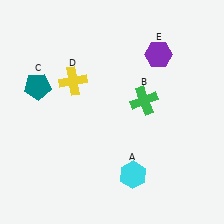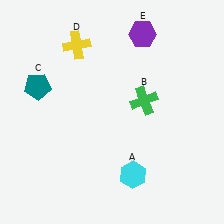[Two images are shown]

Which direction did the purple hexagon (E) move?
The purple hexagon (E) moved up.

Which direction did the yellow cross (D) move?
The yellow cross (D) moved up.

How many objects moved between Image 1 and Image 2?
2 objects moved between the two images.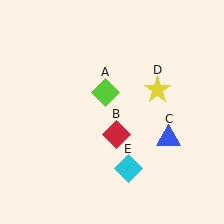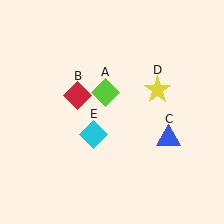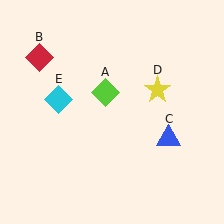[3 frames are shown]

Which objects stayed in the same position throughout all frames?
Lime diamond (object A) and blue triangle (object C) and yellow star (object D) remained stationary.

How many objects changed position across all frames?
2 objects changed position: red diamond (object B), cyan diamond (object E).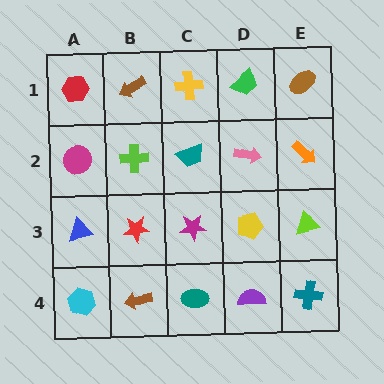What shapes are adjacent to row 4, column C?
A magenta star (row 3, column C), a brown arrow (row 4, column B), a purple semicircle (row 4, column D).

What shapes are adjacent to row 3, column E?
An orange arrow (row 2, column E), a teal cross (row 4, column E), a yellow pentagon (row 3, column D).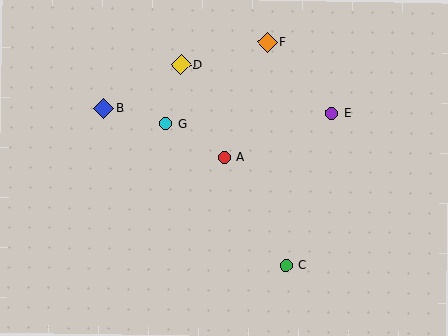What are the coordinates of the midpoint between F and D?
The midpoint between F and D is at (224, 53).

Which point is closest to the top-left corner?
Point B is closest to the top-left corner.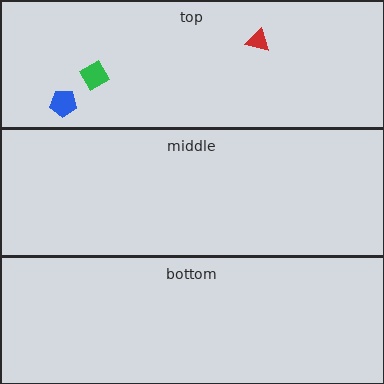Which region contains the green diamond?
The top region.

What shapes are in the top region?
The red triangle, the blue pentagon, the green diamond.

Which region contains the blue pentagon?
The top region.